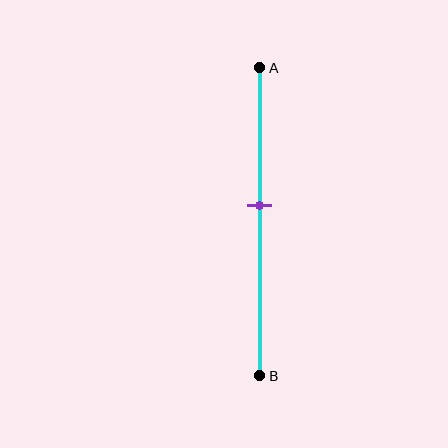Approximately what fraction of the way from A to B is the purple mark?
The purple mark is approximately 45% of the way from A to B.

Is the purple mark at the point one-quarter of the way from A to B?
No, the mark is at about 45% from A, not at the 25% one-quarter point.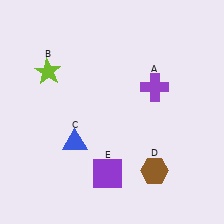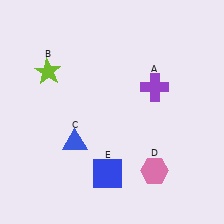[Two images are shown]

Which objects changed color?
D changed from brown to pink. E changed from purple to blue.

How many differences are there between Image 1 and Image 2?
There are 2 differences between the two images.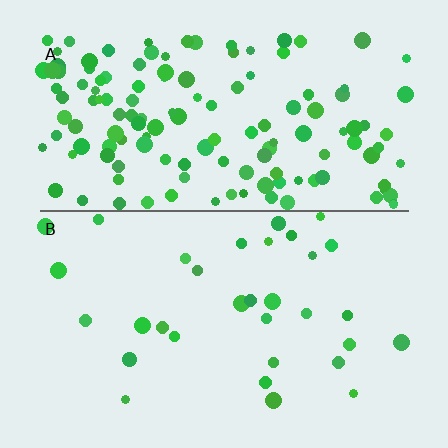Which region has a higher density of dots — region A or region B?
A (the top).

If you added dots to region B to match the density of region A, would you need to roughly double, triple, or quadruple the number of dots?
Approximately quadruple.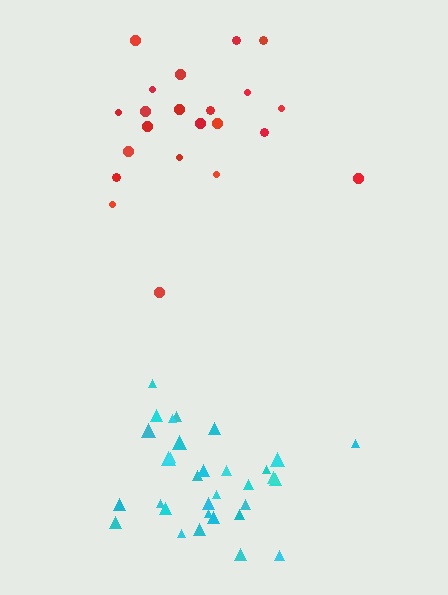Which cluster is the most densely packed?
Cyan.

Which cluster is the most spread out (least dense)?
Red.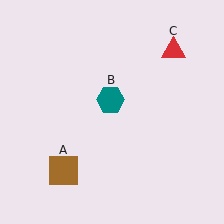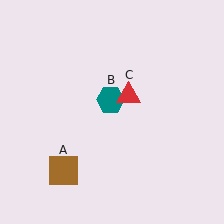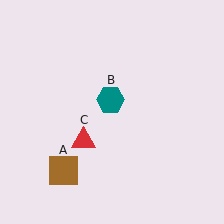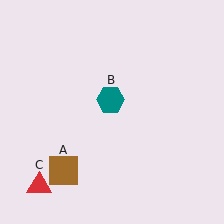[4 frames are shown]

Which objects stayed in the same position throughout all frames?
Brown square (object A) and teal hexagon (object B) remained stationary.